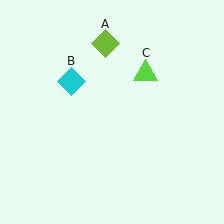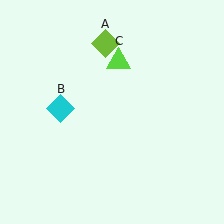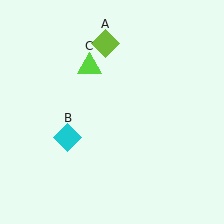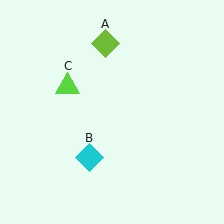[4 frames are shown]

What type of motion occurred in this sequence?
The cyan diamond (object B), lime triangle (object C) rotated counterclockwise around the center of the scene.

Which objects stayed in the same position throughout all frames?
Lime diamond (object A) remained stationary.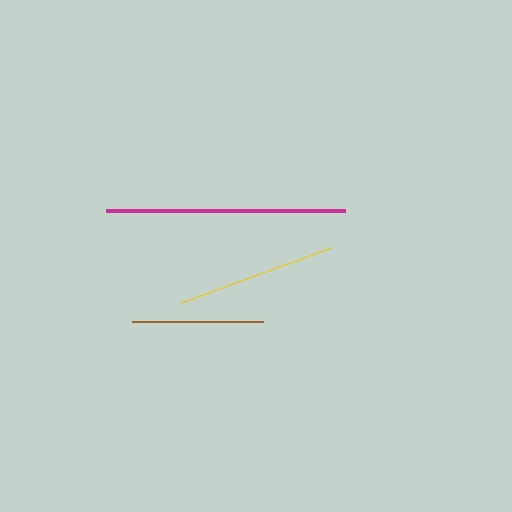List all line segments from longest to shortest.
From longest to shortest: magenta, yellow, brown.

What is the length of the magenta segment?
The magenta segment is approximately 239 pixels long.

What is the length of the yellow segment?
The yellow segment is approximately 160 pixels long.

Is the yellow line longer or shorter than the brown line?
The yellow line is longer than the brown line.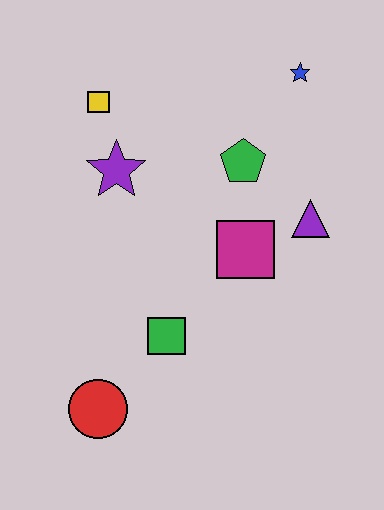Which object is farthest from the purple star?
The red circle is farthest from the purple star.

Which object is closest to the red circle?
The green square is closest to the red circle.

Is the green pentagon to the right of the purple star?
Yes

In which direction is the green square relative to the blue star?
The green square is below the blue star.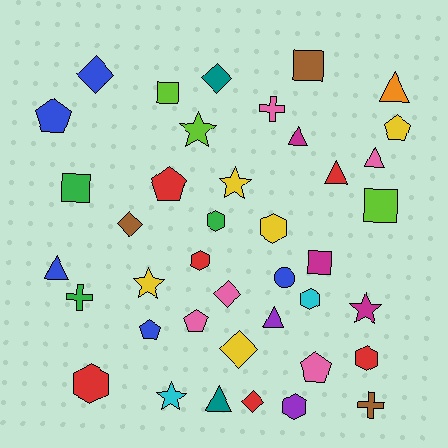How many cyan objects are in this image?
There are 2 cyan objects.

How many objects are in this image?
There are 40 objects.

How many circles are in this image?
There is 1 circle.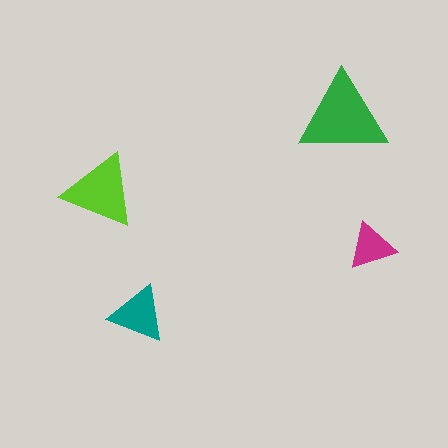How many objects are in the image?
There are 4 objects in the image.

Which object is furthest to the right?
The magenta triangle is rightmost.